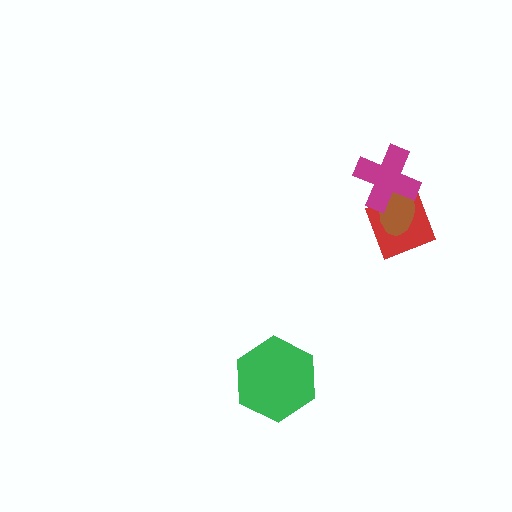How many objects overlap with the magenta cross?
2 objects overlap with the magenta cross.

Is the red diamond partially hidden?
Yes, it is partially covered by another shape.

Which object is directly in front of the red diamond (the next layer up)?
The brown ellipse is directly in front of the red diamond.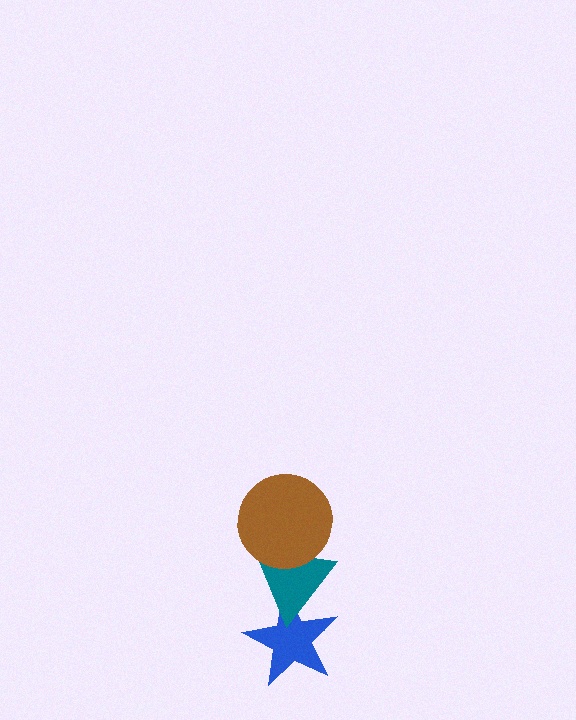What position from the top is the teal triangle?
The teal triangle is 2nd from the top.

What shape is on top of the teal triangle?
The brown circle is on top of the teal triangle.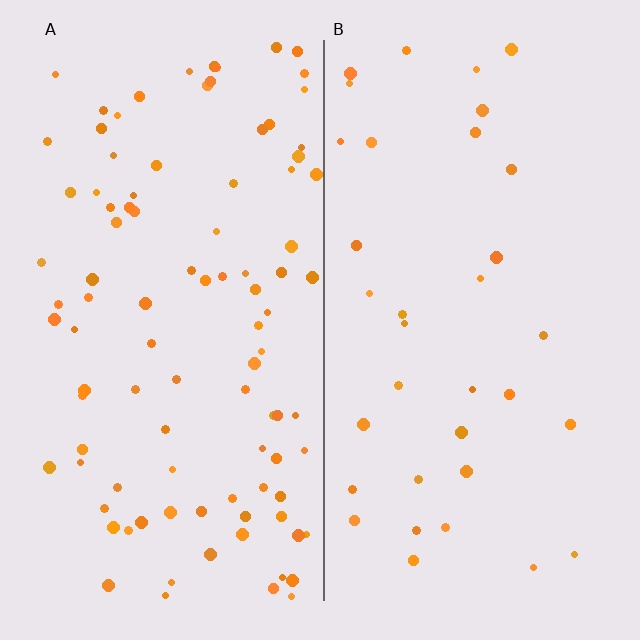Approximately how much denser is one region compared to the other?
Approximately 2.8× — region A over region B.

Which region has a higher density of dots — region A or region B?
A (the left).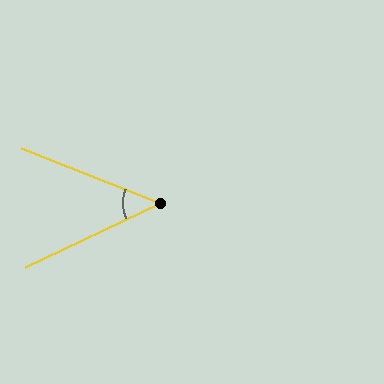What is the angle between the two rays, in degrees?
Approximately 47 degrees.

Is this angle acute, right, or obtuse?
It is acute.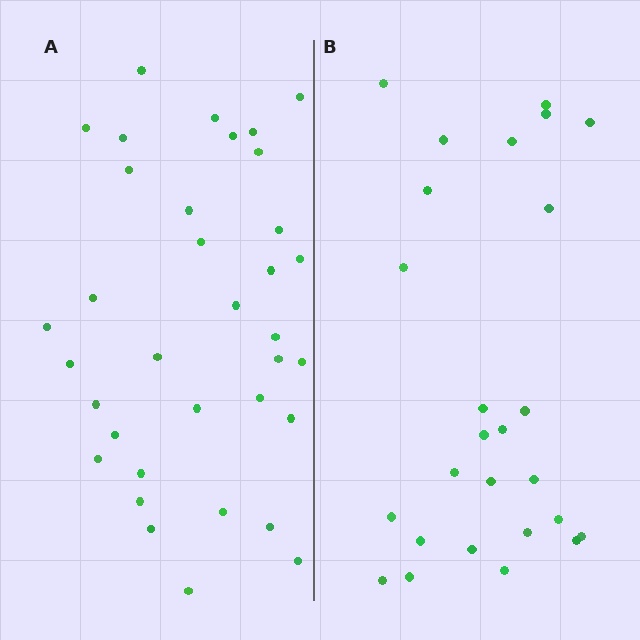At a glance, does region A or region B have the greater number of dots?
Region A (the left region) has more dots.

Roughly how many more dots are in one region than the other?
Region A has roughly 8 or so more dots than region B.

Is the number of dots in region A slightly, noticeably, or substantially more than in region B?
Region A has noticeably more, but not dramatically so. The ratio is roughly 1.3 to 1.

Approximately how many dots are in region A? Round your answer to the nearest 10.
About 40 dots. (The exact count is 35, which rounds to 40.)